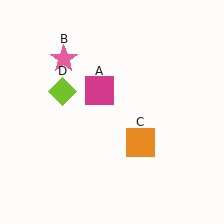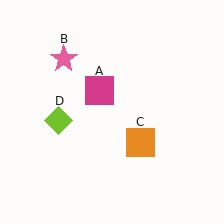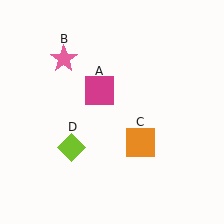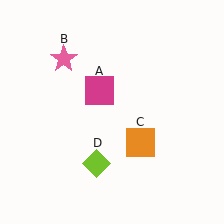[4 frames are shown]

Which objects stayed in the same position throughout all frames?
Magenta square (object A) and pink star (object B) and orange square (object C) remained stationary.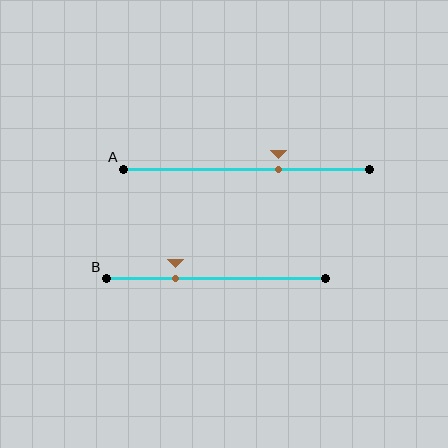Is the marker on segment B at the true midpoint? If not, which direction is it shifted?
No, the marker on segment B is shifted to the left by about 19% of the segment length.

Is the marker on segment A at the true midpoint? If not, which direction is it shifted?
No, the marker on segment A is shifted to the right by about 13% of the segment length.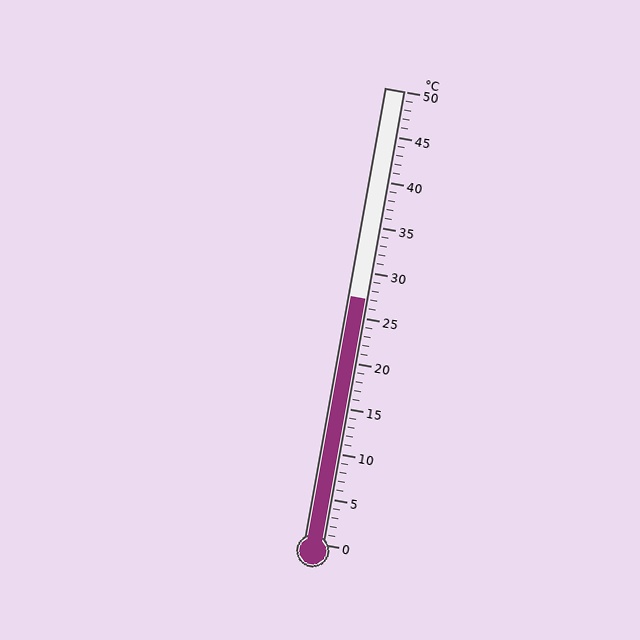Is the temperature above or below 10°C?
The temperature is above 10°C.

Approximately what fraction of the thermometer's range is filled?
The thermometer is filled to approximately 55% of its range.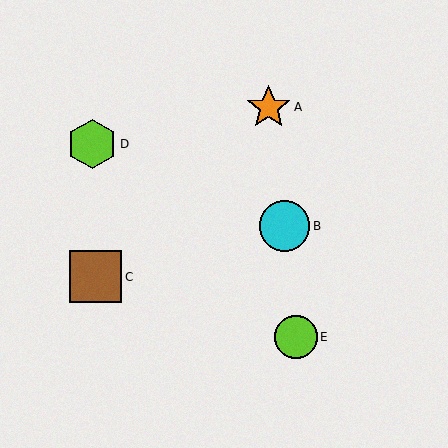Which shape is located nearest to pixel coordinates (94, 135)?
The lime hexagon (labeled D) at (92, 144) is nearest to that location.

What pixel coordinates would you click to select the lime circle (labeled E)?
Click at (296, 337) to select the lime circle E.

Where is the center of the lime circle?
The center of the lime circle is at (296, 337).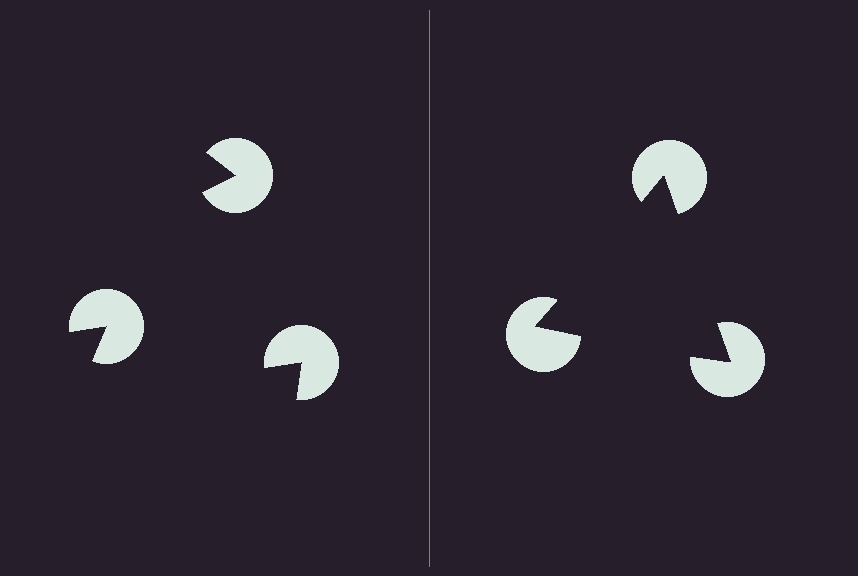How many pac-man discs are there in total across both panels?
6 — 3 on each side.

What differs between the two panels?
The pac-man discs are positioned identically on both sides; only the wedge orientations differ. On the right they align to a triangle; on the left they are misaligned.